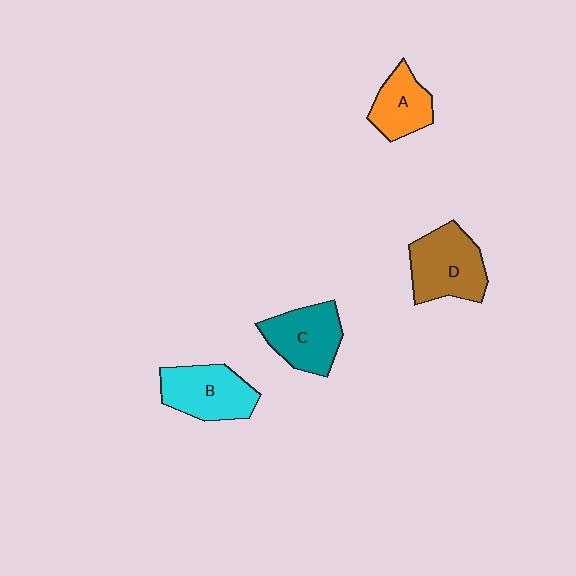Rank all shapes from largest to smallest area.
From largest to smallest: D (brown), B (cyan), C (teal), A (orange).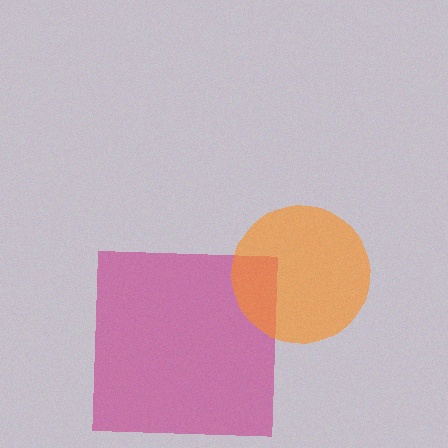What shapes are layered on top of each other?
The layered shapes are: a magenta square, an orange circle.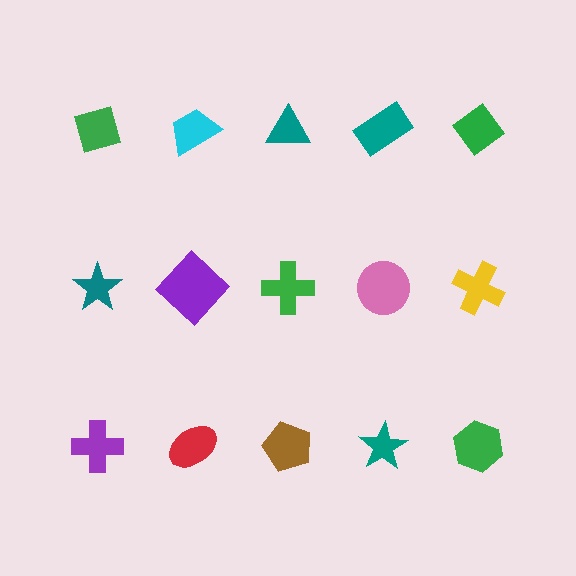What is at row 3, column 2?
A red ellipse.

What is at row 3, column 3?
A brown pentagon.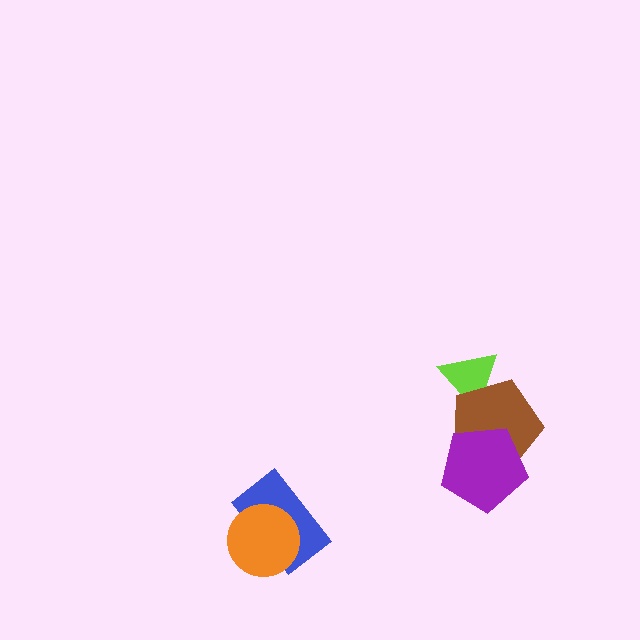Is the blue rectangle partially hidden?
Yes, it is partially covered by another shape.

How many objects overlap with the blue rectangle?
1 object overlaps with the blue rectangle.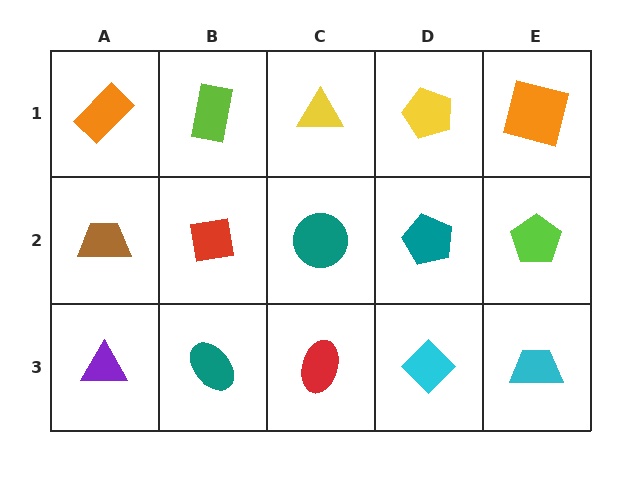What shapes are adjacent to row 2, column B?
A lime rectangle (row 1, column B), a teal ellipse (row 3, column B), a brown trapezoid (row 2, column A), a teal circle (row 2, column C).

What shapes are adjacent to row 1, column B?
A red square (row 2, column B), an orange rectangle (row 1, column A), a yellow triangle (row 1, column C).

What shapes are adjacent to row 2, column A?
An orange rectangle (row 1, column A), a purple triangle (row 3, column A), a red square (row 2, column B).